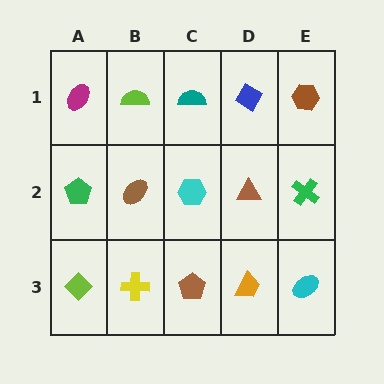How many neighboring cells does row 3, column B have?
3.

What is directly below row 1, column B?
A brown ellipse.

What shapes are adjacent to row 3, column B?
A brown ellipse (row 2, column B), a lime diamond (row 3, column A), a brown pentagon (row 3, column C).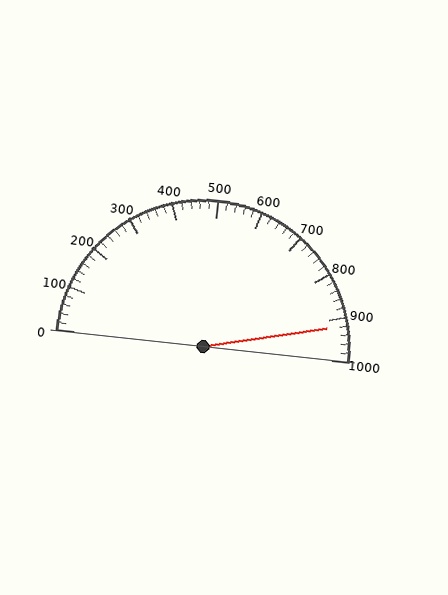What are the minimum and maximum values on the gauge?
The gauge ranges from 0 to 1000.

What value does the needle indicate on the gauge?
The needle indicates approximately 920.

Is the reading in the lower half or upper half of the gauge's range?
The reading is in the upper half of the range (0 to 1000).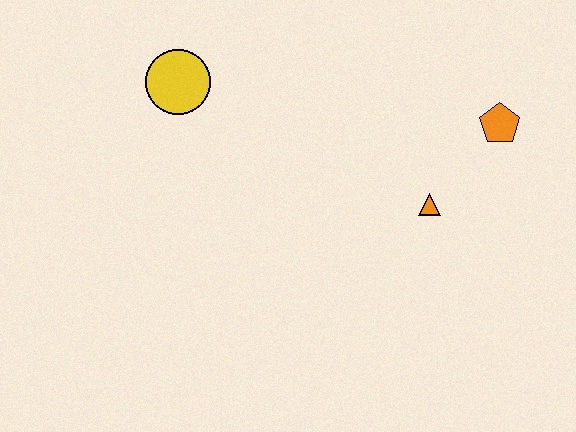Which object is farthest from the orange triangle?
The yellow circle is farthest from the orange triangle.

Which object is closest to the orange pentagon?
The orange triangle is closest to the orange pentagon.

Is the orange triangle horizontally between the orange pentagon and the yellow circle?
Yes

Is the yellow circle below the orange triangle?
No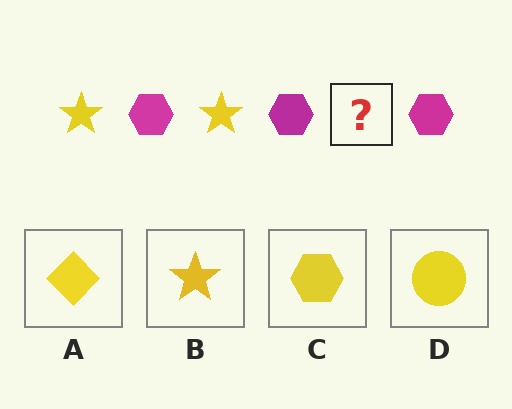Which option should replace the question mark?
Option B.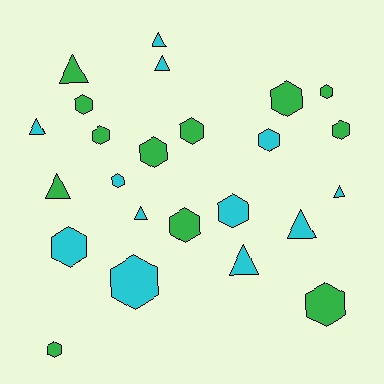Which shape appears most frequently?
Hexagon, with 15 objects.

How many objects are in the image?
There are 24 objects.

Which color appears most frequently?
Cyan, with 12 objects.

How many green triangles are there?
There are 2 green triangles.